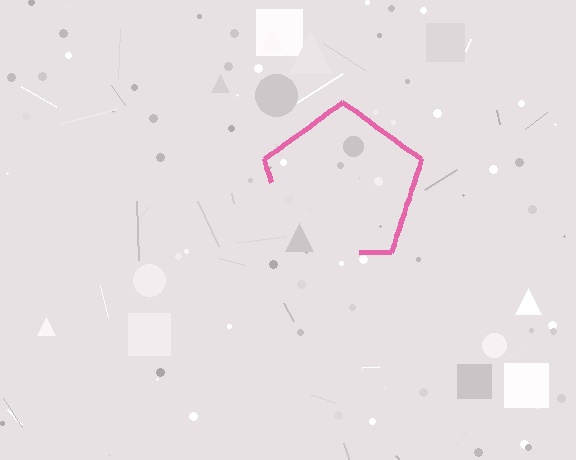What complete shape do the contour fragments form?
The contour fragments form a pentagon.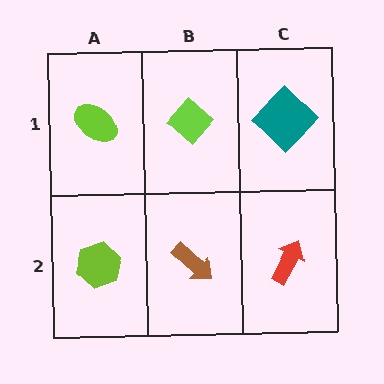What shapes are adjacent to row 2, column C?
A teal diamond (row 1, column C), a brown arrow (row 2, column B).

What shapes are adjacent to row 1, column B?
A brown arrow (row 2, column B), a lime ellipse (row 1, column A), a teal diamond (row 1, column C).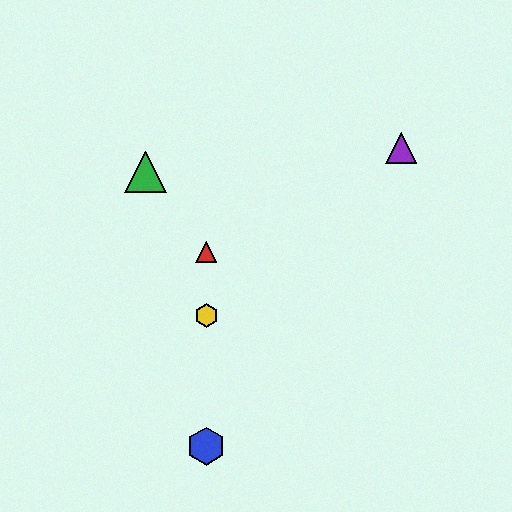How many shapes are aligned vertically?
3 shapes (the red triangle, the blue hexagon, the yellow hexagon) are aligned vertically.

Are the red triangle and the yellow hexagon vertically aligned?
Yes, both are at x≈206.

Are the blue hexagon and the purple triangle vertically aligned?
No, the blue hexagon is at x≈206 and the purple triangle is at x≈401.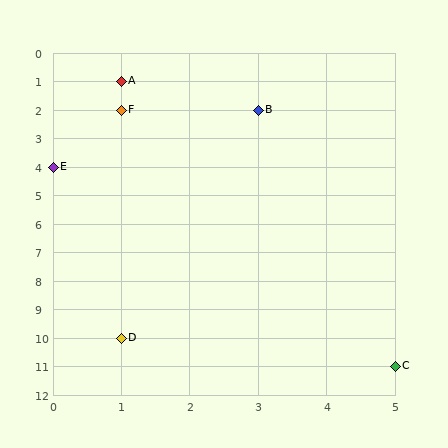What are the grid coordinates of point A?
Point A is at grid coordinates (1, 1).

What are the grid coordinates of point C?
Point C is at grid coordinates (5, 11).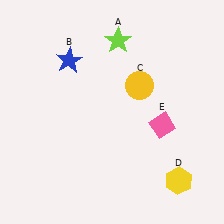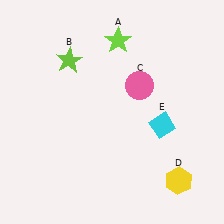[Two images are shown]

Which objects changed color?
B changed from blue to lime. C changed from yellow to pink. E changed from pink to cyan.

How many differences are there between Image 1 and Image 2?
There are 3 differences between the two images.